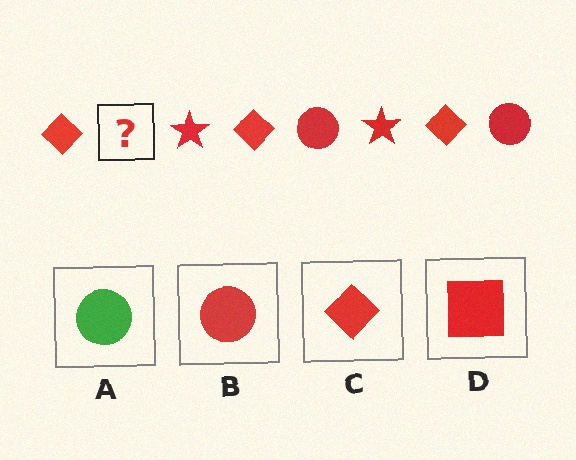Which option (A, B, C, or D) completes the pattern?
B.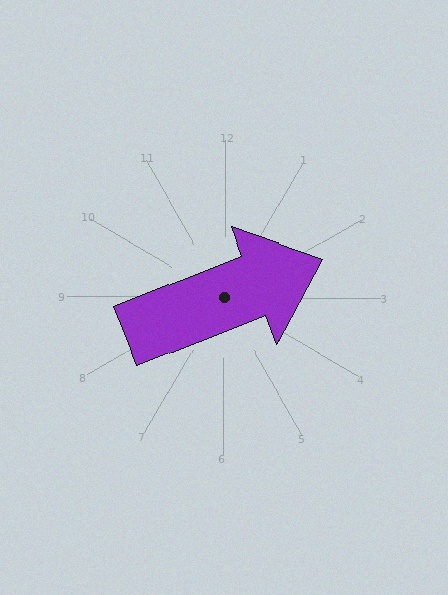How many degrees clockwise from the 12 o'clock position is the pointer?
Approximately 68 degrees.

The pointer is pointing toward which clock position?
Roughly 2 o'clock.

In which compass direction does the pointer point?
East.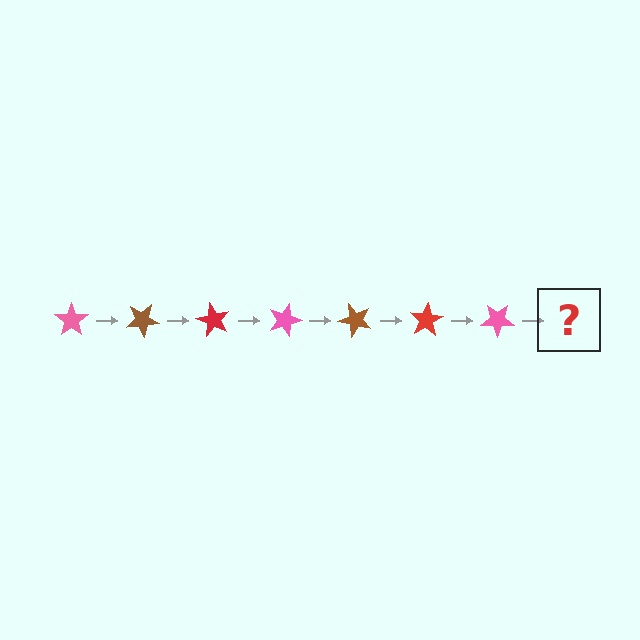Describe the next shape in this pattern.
It should be a brown star, rotated 210 degrees from the start.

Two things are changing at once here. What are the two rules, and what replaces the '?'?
The two rules are that it rotates 30 degrees each step and the color cycles through pink, brown, and red. The '?' should be a brown star, rotated 210 degrees from the start.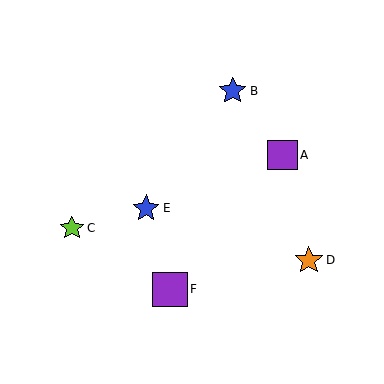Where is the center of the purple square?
The center of the purple square is at (170, 289).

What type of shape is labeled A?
Shape A is a purple square.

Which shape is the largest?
The purple square (labeled F) is the largest.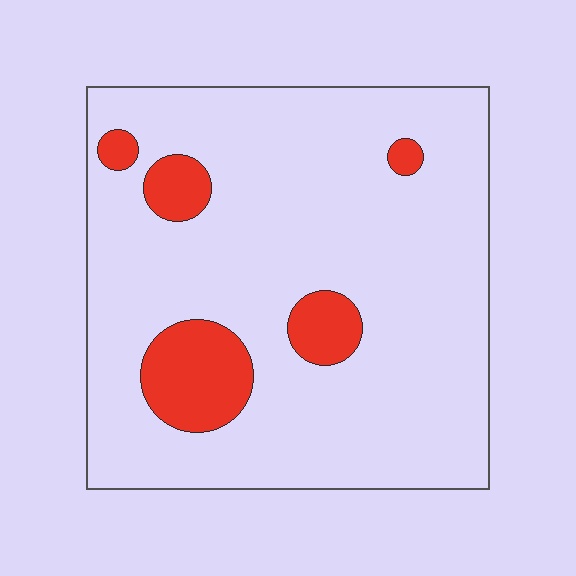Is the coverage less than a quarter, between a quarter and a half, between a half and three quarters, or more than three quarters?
Less than a quarter.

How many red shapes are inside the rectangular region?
5.